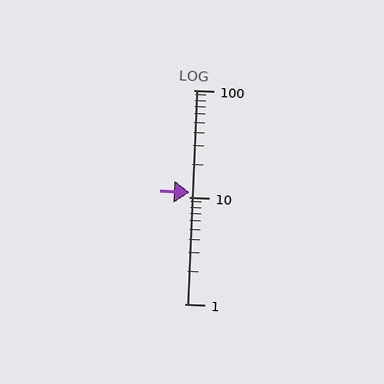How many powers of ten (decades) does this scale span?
The scale spans 2 decades, from 1 to 100.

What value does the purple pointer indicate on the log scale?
The pointer indicates approximately 11.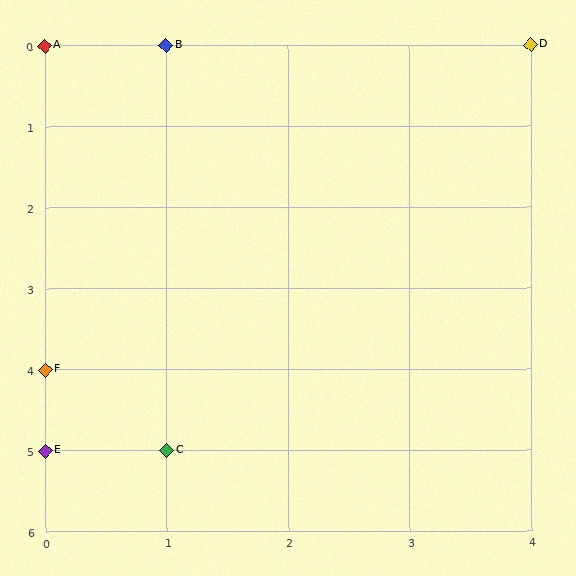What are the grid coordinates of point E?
Point E is at grid coordinates (0, 5).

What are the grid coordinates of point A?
Point A is at grid coordinates (0, 0).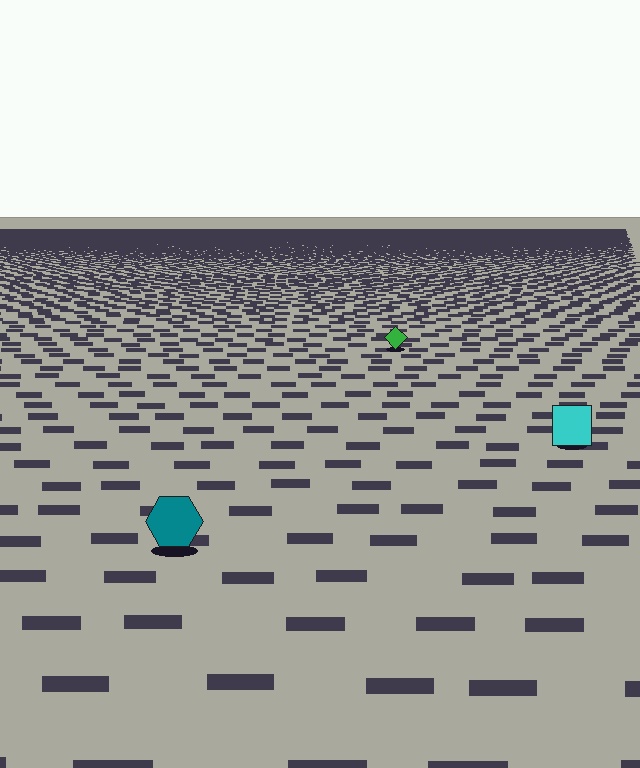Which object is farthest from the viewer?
The green diamond is farthest from the viewer. It appears smaller and the ground texture around it is denser.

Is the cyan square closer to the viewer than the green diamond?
Yes. The cyan square is closer — you can tell from the texture gradient: the ground texture is coarser near it.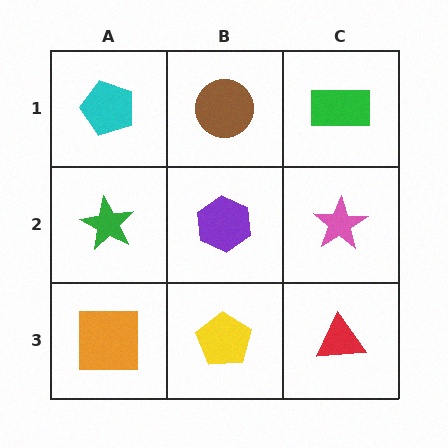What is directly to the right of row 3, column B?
A red triangle.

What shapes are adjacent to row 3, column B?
A purple hexagon (row 2, column B), an orange square (row 3, column A), a red triangle (row 3, column C).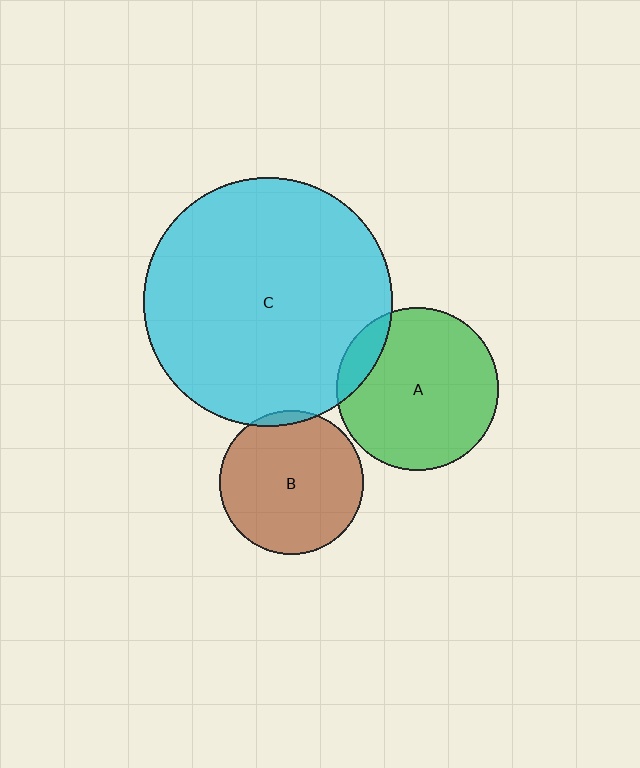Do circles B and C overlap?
Yes.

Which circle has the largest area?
Circle C (cyan).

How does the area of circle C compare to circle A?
Approximately 2.4 times.